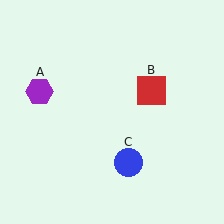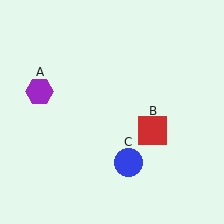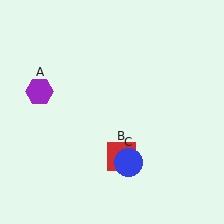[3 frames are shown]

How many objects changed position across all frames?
1 object changed position: red square (object B).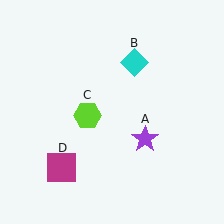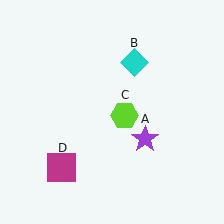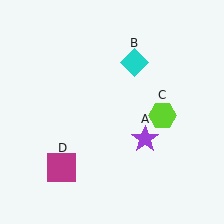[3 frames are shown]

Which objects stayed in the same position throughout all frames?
Purple star (object A) and cyan diamond (object B) and magenta square (object D) remained stationary.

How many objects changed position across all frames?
1 object changed position: lime hexagon (object C).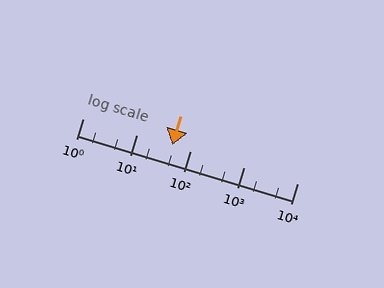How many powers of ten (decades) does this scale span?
The scale spans 4 decades, from 1 to 10000.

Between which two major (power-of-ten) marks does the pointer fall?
The pointer is between 10 and 100.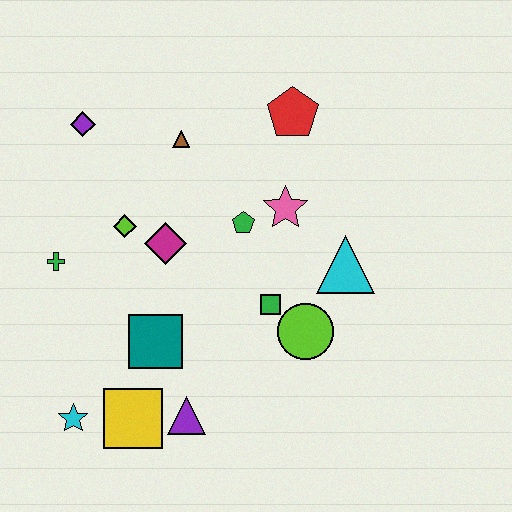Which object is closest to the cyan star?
The yellow square is closest to the cyan star.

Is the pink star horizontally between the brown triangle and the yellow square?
No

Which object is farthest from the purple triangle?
The red pentagon is farthest from the purple triangle.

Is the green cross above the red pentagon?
No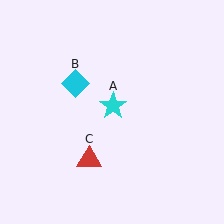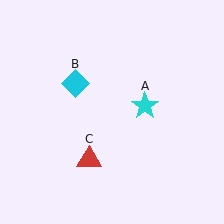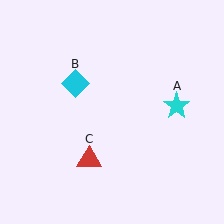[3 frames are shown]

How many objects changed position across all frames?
1 object changed position: cyan star (object A).